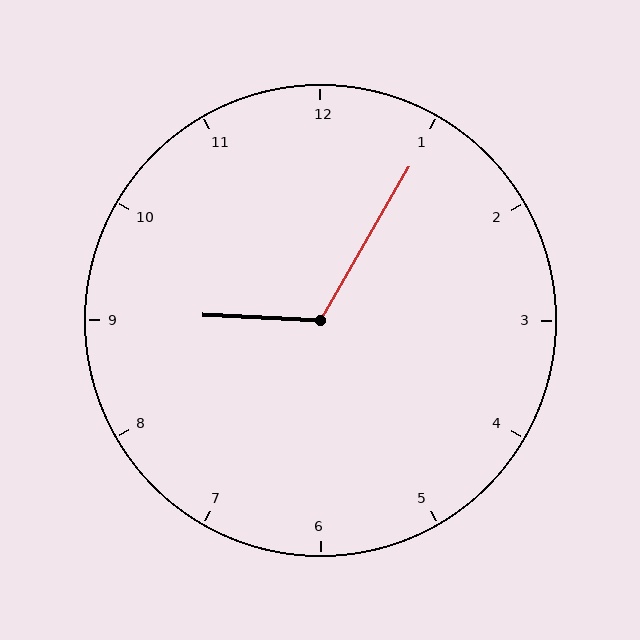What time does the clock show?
9:05.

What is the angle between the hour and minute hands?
Approximately 118 degrees.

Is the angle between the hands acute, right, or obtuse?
It is obtuse.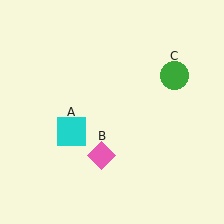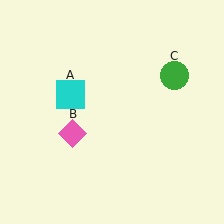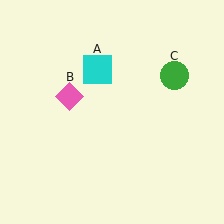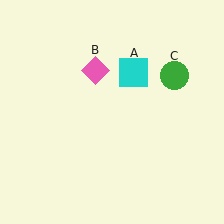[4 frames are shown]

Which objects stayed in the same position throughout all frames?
Green circle (object C) remained stationary.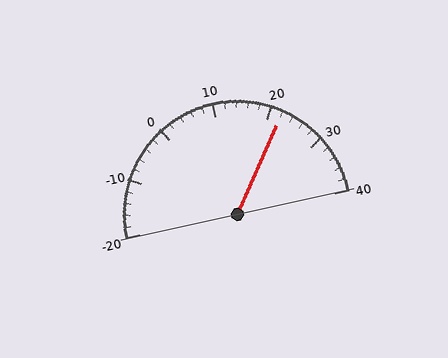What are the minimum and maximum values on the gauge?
The gauge ranges from -20 to 40.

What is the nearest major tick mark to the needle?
The nearest major tick mark is 20.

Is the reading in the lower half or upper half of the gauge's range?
The reading is in the upper half of the range (-20 to 40).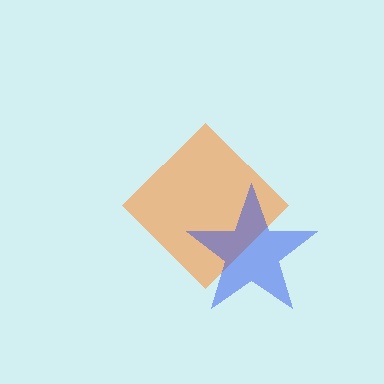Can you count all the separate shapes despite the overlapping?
Yes, there are 2 separate shapes.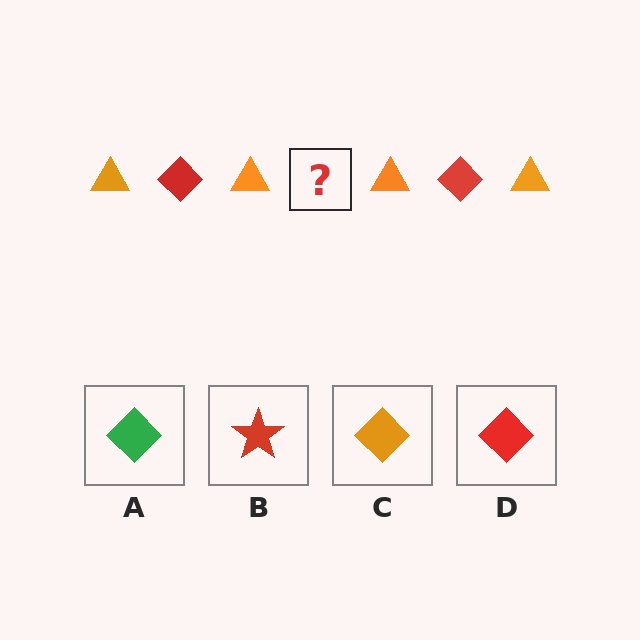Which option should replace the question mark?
Option D.